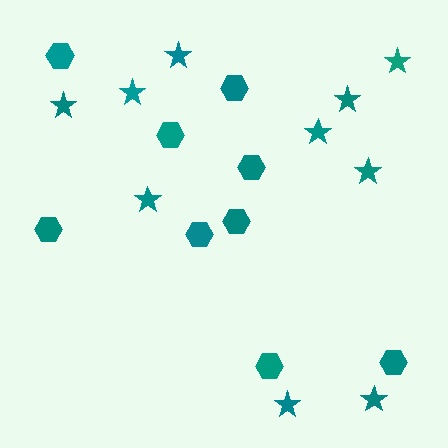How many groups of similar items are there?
There are 2 groups: one group of hexagons (9) and one group of stars (10).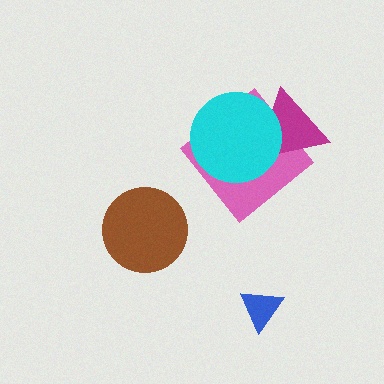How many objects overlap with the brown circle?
0 objects overlap with the brown circle.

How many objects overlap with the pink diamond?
2 objects overlap with the pink diamond.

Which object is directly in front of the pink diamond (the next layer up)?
The magenta triangle is directly in front of the pink diamond.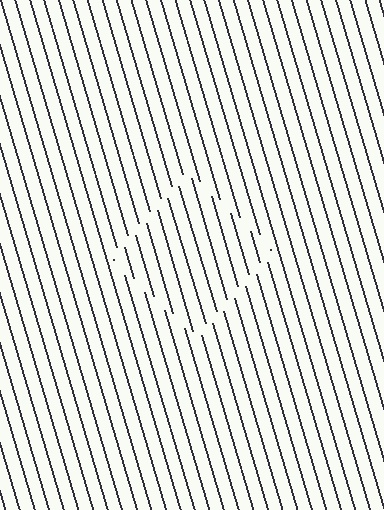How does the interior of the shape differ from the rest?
The interior of the shape contains the same grating, shifted by half a period — the contour is defined by the phase discontinuity where line-ends from the inner and outer gratings abut.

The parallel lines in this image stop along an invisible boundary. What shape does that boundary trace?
An illusory square. The interior of the shape contains the same grating, shifted by half a period — the contour is defined by the phase discontinuity where line-ends from the inner and outer gratings abut.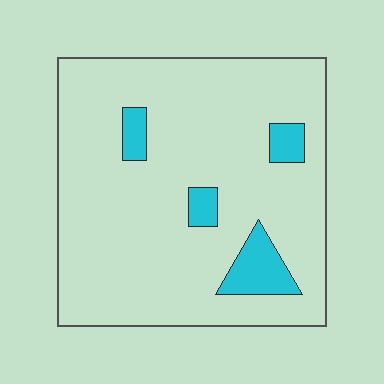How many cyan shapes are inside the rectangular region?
4.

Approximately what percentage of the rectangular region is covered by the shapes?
Approximately 10%.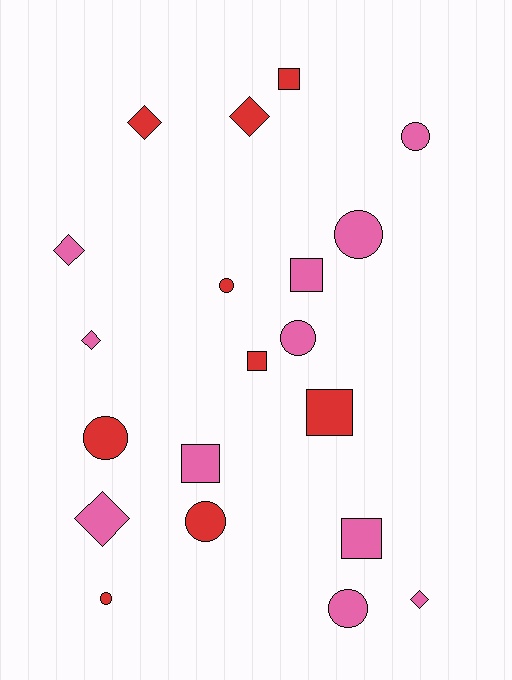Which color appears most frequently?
Pink, with 11 objects.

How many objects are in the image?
There are 20 objects.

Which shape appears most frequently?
Circle, with 8 objects.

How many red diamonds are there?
There are 2 red diamonds.